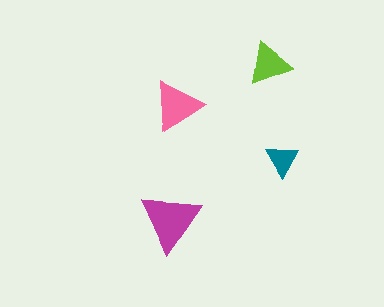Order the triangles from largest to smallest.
the magenta one, the pink one, the lime one, the teal one.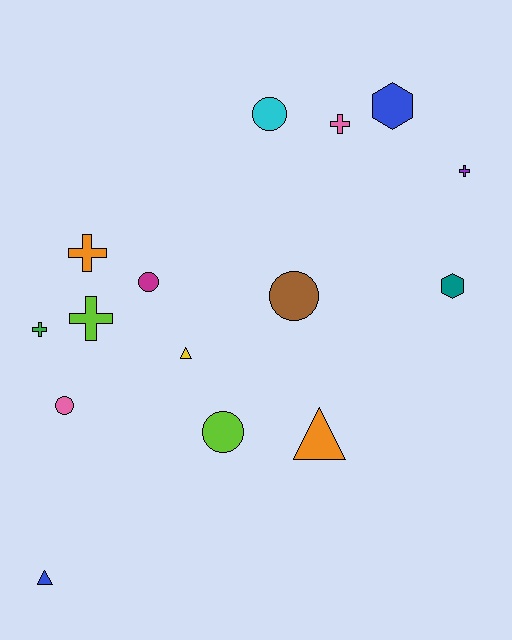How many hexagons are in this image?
There are 2 hexagons.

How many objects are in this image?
There are 15 objects.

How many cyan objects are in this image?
There is 1 cyan object.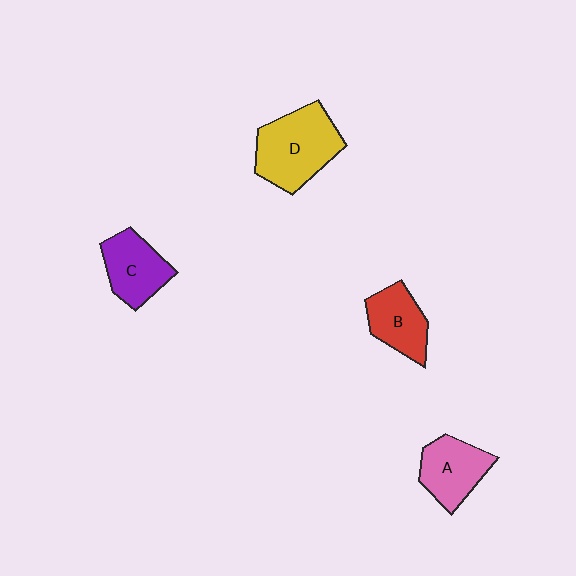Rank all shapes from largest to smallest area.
From largest to smallest: D (yellow), A (pink), C (purple), B (red).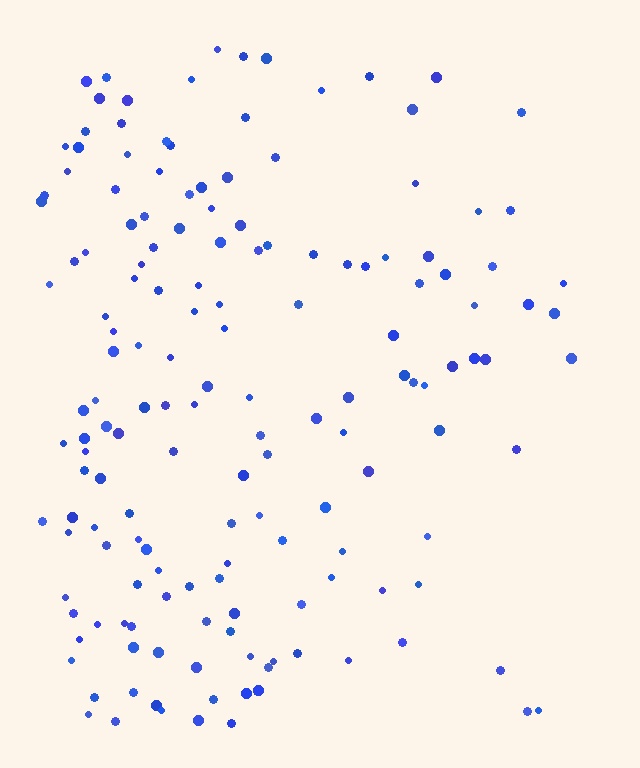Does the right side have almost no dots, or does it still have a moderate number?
Still a moderate number, just noticeably fewer than the left.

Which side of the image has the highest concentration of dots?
The left.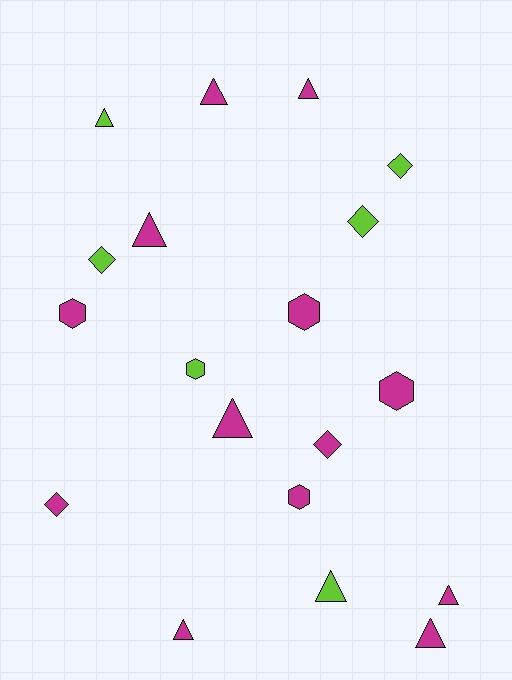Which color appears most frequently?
Magenta, with 13 objects.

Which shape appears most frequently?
Triangle, with 9 objects.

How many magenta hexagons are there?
There are 4 magenta hexagons.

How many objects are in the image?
There are 19 objects.